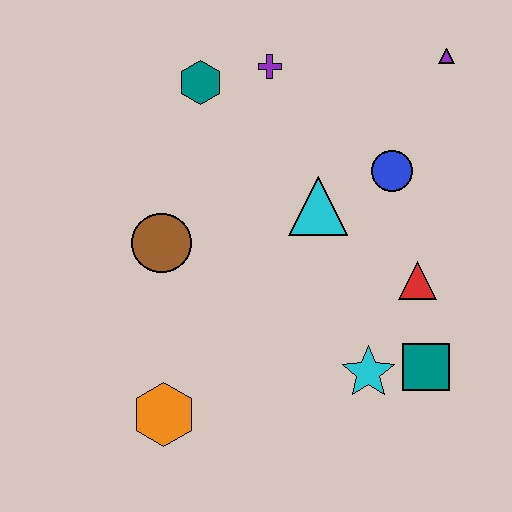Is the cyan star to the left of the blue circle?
Yes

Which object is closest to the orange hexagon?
The brown circle is closest to the orange hexagon.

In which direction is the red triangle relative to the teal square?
The red triangle is above the teal square.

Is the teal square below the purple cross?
Yes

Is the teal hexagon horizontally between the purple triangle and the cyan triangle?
No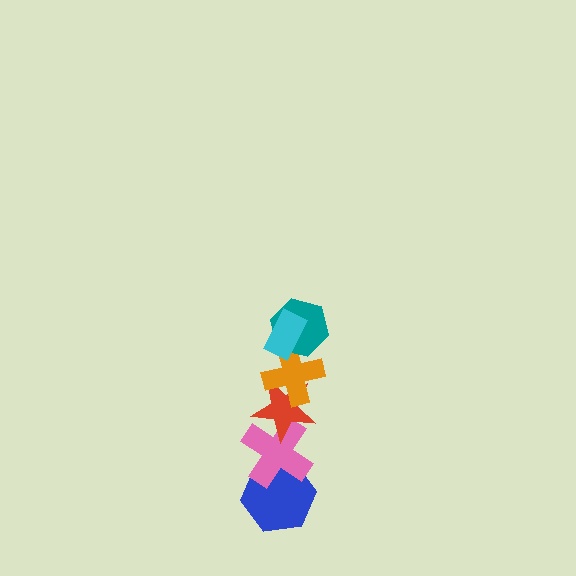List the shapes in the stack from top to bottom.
From top to bottom: the cyan rectangle, the teal hexagon, the orange cross, the red star, the pink cross, the blue hexagon.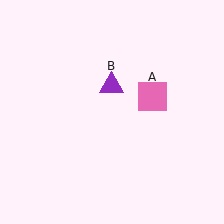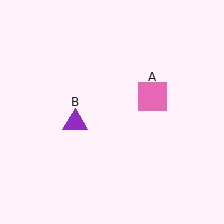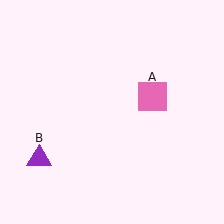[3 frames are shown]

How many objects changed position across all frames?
1 object changed position: purple triangle (object B).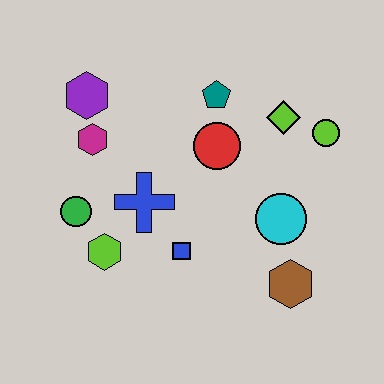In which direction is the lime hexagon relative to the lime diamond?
The lime hexagon is to the left of the lime diamond.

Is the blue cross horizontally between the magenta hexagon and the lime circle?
Yes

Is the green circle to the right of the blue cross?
No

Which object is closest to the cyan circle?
The brown hexagon is closest to the cyan circle.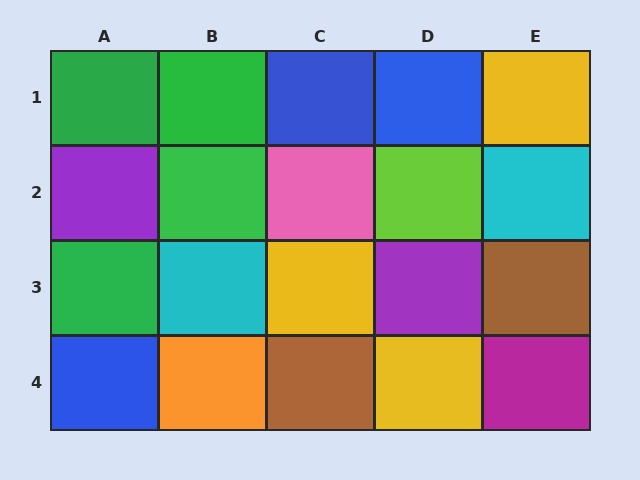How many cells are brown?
2 cells are brown.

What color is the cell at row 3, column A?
Green.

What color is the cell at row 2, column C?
Pink.